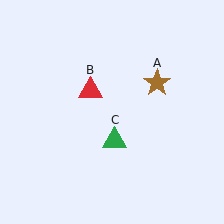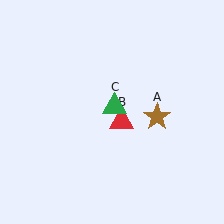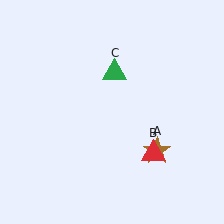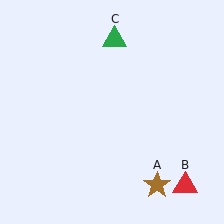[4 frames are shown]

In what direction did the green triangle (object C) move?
The green triangle (object C) moved up.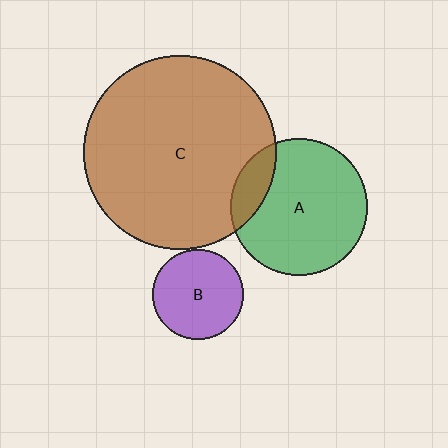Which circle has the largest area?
Circle C (brown).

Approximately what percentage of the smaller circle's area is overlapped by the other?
Approximately 15%.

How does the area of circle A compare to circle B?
Approximately 2.3 times.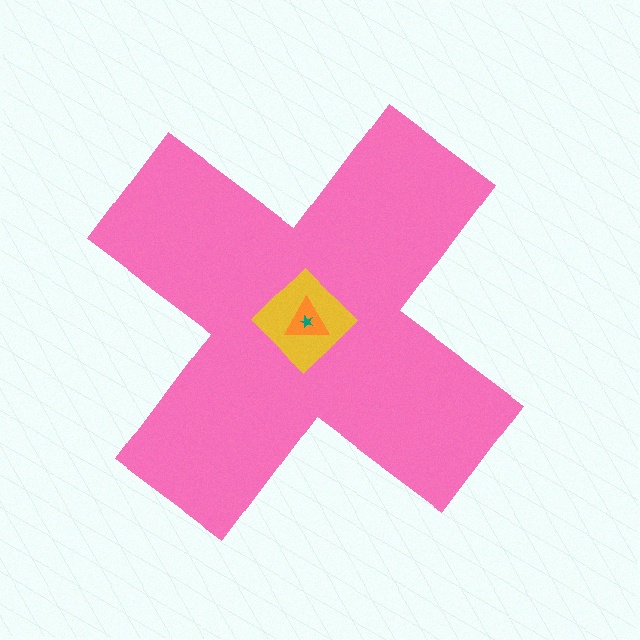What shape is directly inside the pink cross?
The yellow diamond.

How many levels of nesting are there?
4.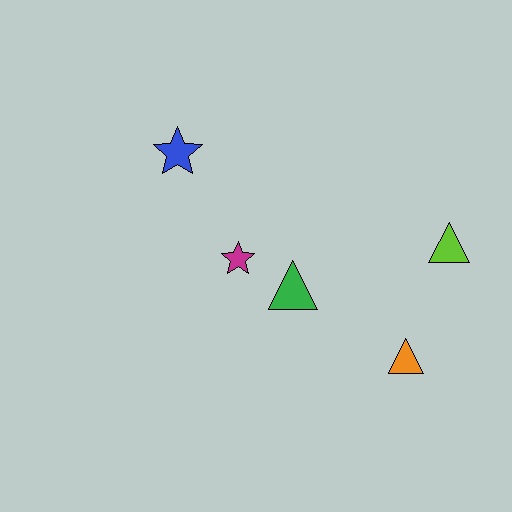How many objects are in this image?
There are 5 objects.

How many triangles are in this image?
There are 3 triangles.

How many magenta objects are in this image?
There is 1 magenta object.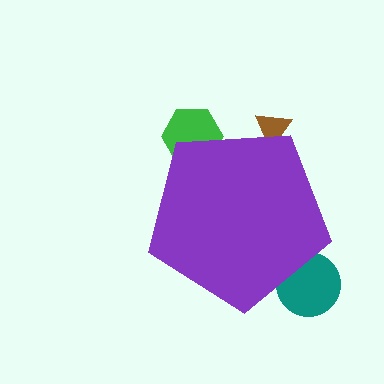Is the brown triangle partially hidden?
Yes, the brown triangle is partially hidden behind the purple pentagon.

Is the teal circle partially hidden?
Yes, the teal circle is partially hidden behind the purple pentagon.